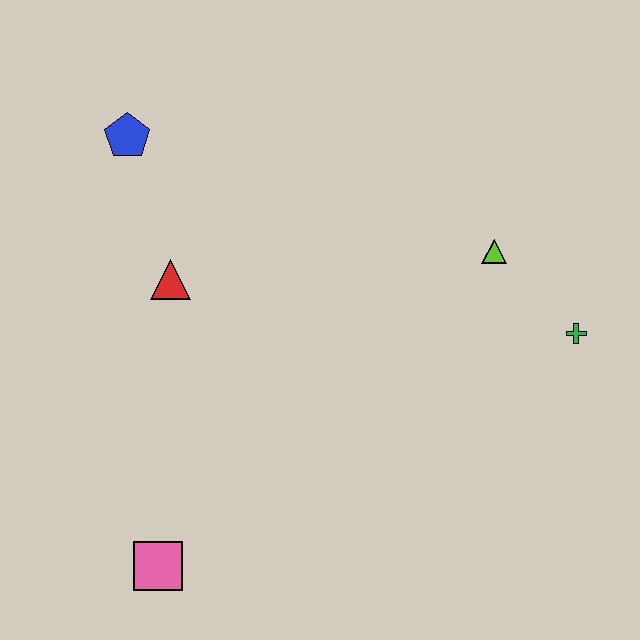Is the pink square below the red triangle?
Yes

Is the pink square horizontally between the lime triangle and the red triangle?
No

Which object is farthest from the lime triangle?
The pink square is farthest from the lime triangle.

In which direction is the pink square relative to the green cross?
The pink square is to the left of the green cross.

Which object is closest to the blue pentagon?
The red triangle is closest to the blue pentagon.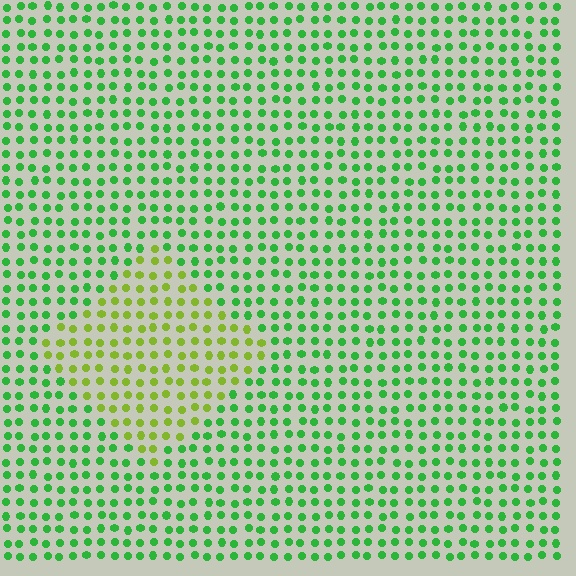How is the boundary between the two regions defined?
The boundary is defined purely by a slight shift in hue (about 44 degrees). Spacing, size, and orientation are identical on both sides.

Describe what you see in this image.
The image is filled with small green elements in a uniform arrangement. A diamond-shaped region is visible where the elements are tinted to a slightly different hue, forming a subtle color boundary.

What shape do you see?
I see a diamond.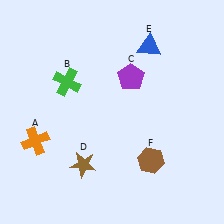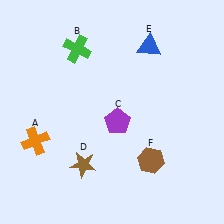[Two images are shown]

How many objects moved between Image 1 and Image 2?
2 objects moved between the two images.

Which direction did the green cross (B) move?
The green cross (B) moved up.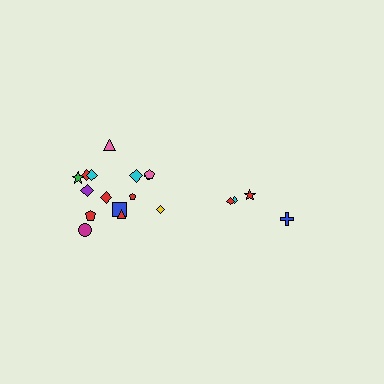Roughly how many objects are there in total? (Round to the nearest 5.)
Roughly 20 objects in total.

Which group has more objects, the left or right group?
The left group.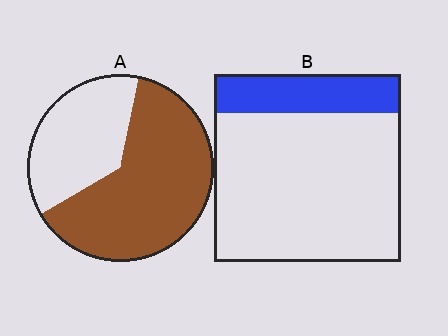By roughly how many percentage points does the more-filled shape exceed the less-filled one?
By roughly 45 percentage points (A over B).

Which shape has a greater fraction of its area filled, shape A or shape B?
Shape A.